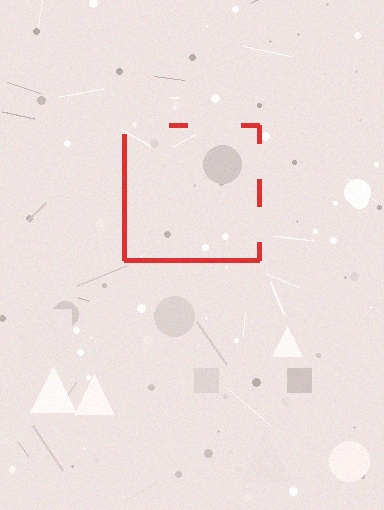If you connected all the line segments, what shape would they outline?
They would outline a square.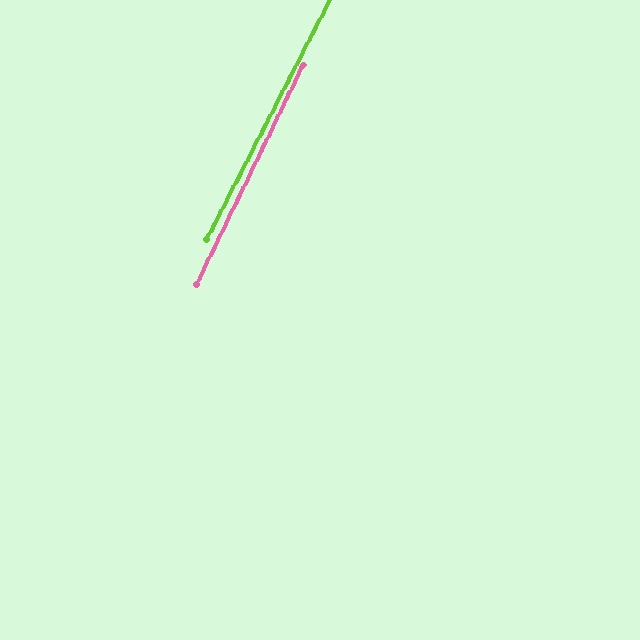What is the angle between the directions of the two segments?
Approximately 1 degree.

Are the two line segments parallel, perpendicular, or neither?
Parallel — their directions differ by only 1.4°.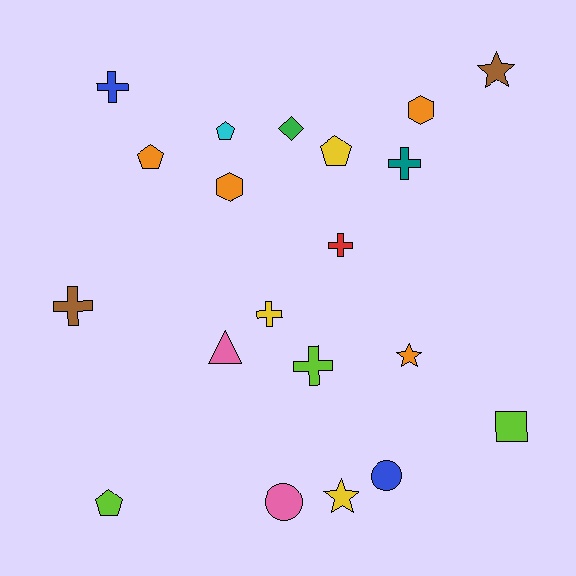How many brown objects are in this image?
There are 2 brown objects.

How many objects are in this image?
There are 20 objects.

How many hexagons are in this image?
There are 2 hexagons.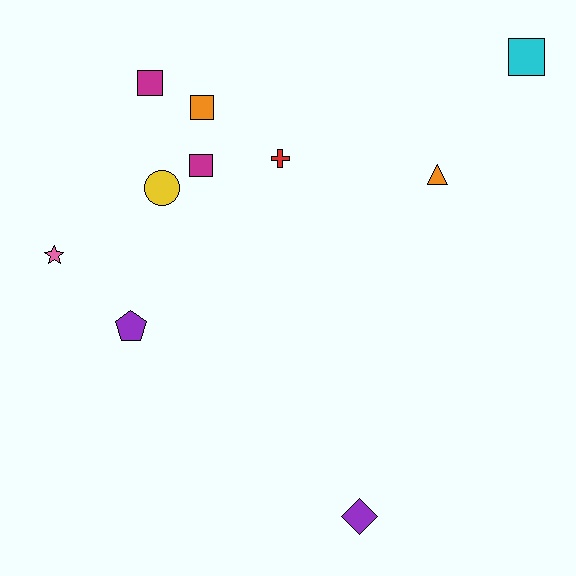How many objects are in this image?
There are 10 objects.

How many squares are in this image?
There are 4 squares.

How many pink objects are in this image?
There is 1 pink object.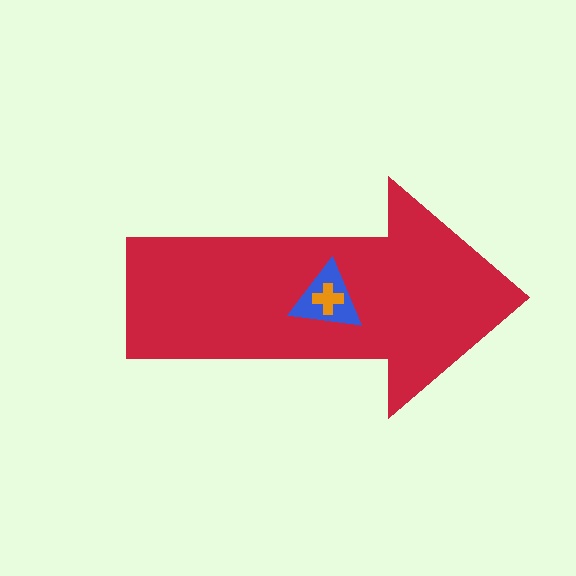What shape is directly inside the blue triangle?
The orange cross.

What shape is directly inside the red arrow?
The blue triangle.